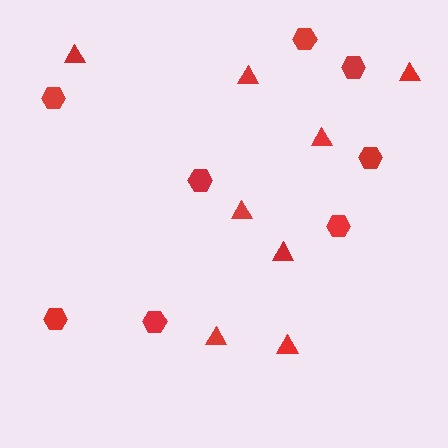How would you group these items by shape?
There are 2 groups: one group of triangles (8) and one group of hexagons (8).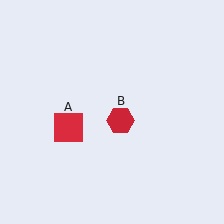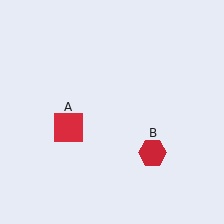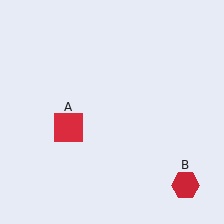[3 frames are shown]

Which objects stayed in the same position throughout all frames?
Red square (object A) remained stationary.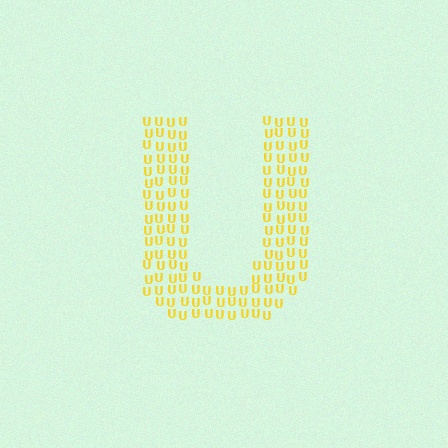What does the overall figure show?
The overall figure shows the letter U.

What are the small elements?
The small elements are letter U's.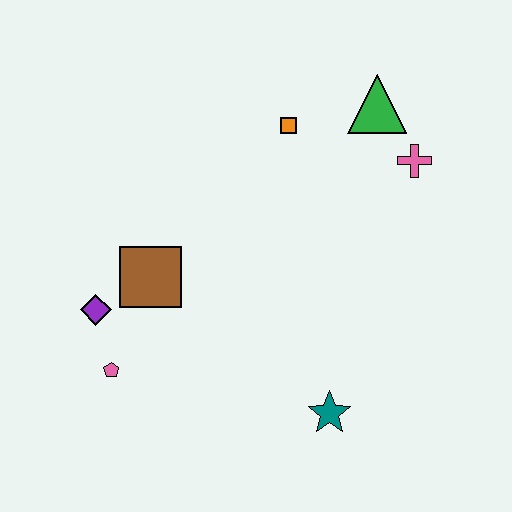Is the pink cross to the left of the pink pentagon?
No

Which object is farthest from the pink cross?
The pink pentagon is farthest from the pink cross.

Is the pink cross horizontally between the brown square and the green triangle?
No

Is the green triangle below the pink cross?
No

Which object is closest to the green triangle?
The pink cross is closest to the green triangle.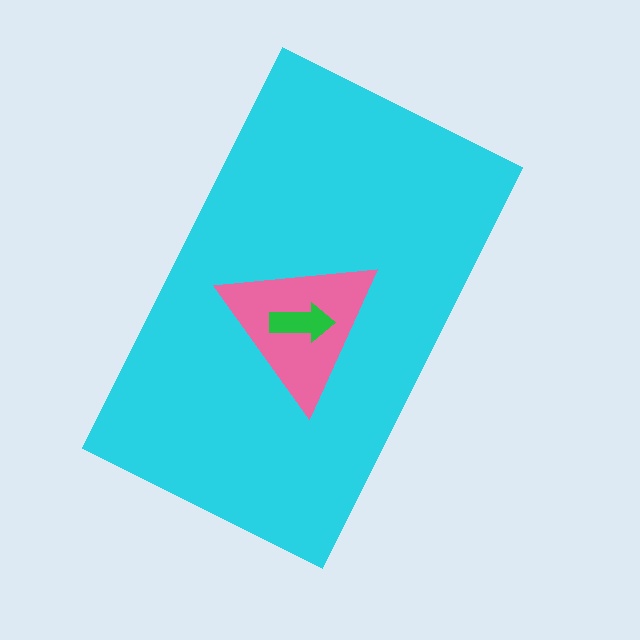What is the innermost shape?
The green arrow.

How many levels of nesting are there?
3.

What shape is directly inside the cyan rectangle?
The pink triangle.